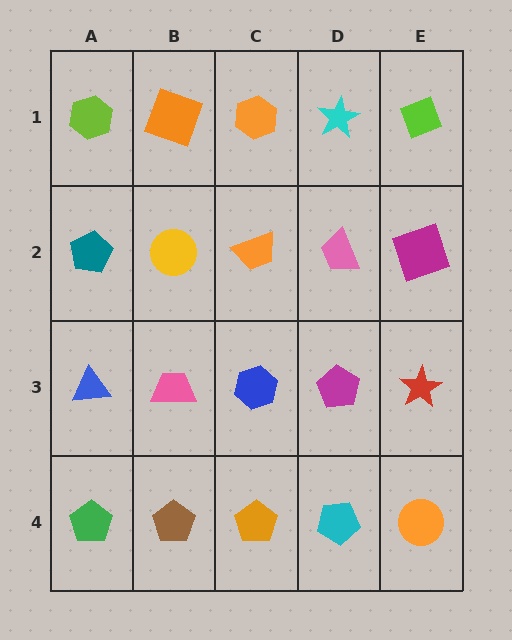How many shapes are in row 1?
5 shapes.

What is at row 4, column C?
An orange pentagon.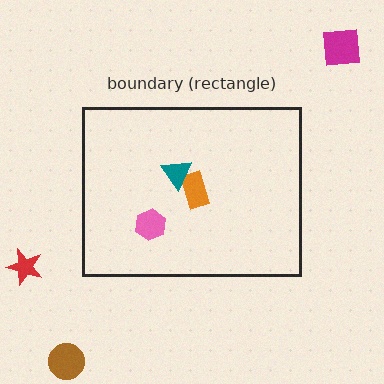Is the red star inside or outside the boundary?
Outside.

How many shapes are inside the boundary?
3 inside, 3 outside.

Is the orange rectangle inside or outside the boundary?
Inside.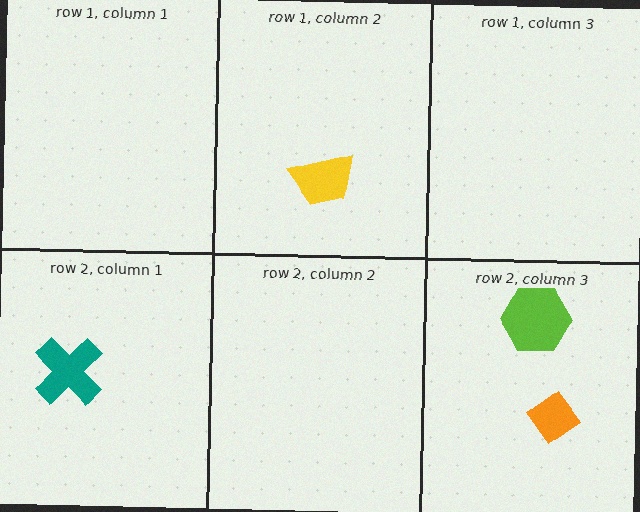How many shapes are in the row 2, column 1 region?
1.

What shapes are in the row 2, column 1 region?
The teal cross.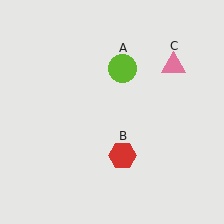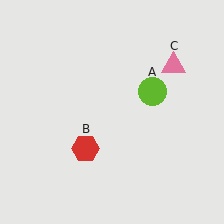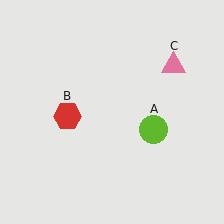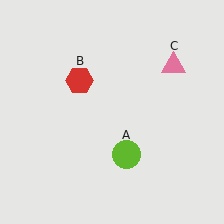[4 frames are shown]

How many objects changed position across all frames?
2 objects changed position: lime circle (object A), red hexagon (object B).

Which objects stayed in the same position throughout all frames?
Pink triangle (object C) remained stationary.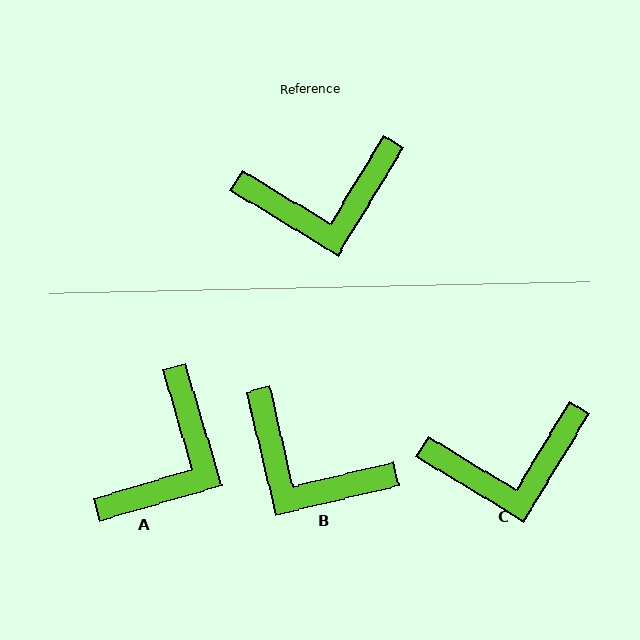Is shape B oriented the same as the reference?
No, it is off by about 46 degrees.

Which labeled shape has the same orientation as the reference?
C.